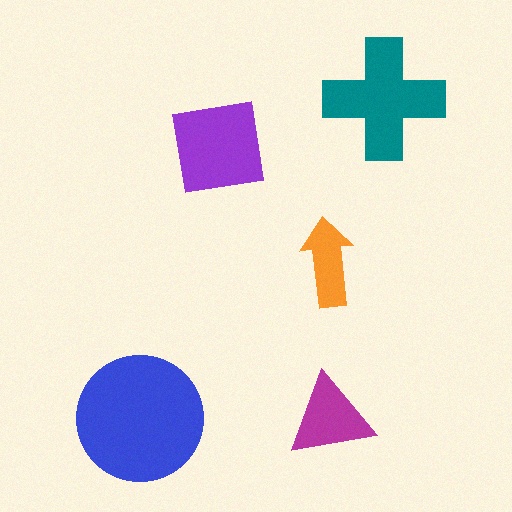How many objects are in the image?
There are 5 objects in the image.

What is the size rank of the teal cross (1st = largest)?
2nd.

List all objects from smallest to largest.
The orange arrow, the magenta triangle, the purple square, the teal cross, the blue circle.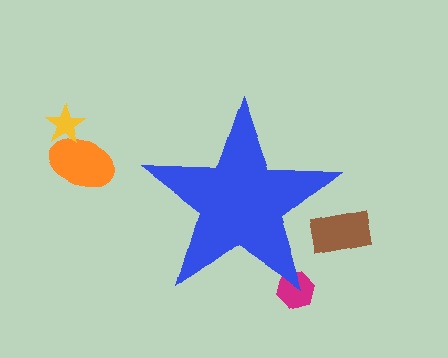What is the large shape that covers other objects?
A blue star.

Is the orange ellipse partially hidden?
No, the orange ellipse is fully visible.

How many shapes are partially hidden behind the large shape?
2 shapes are partially hidden.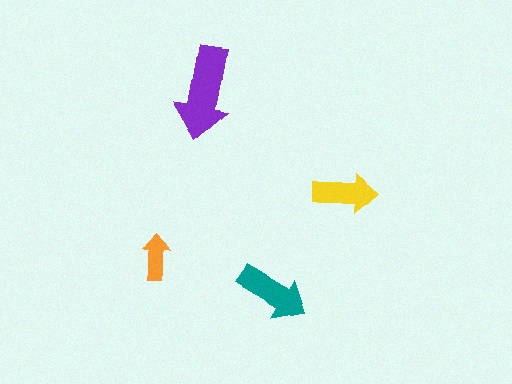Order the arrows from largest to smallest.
the purple one, the teal one, the yellow one, the orange one.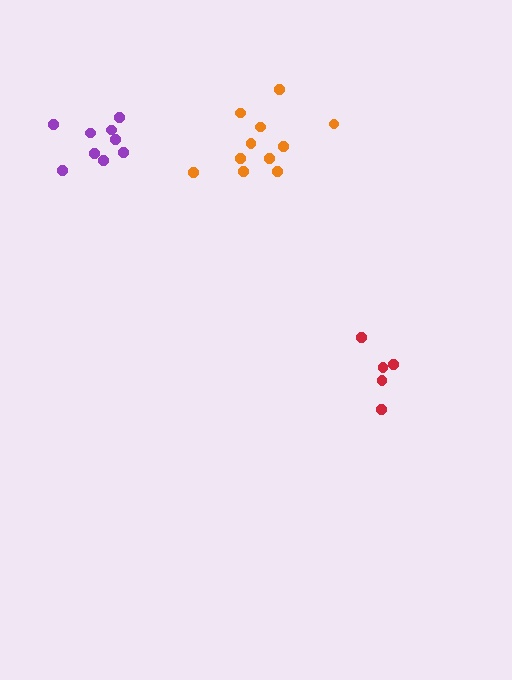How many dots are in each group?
Group 1: 5 dots, Group 2: 9 dots, Group 3: 11 dots (25 total).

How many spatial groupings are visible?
There are 3 spatial groupings.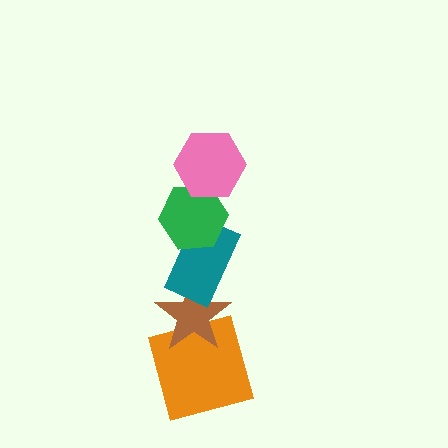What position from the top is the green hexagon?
The green hexagon is 2nd from the top.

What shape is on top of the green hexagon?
The pink hexagon is on top of the green hexagon.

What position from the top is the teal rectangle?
The teal rectangle is 3rd from the top.